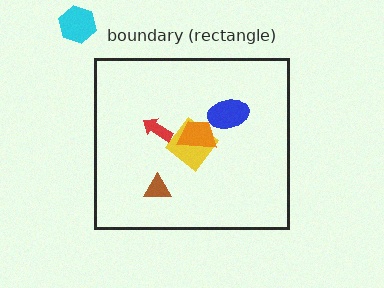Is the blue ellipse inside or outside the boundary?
Inside.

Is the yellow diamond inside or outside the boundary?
Inside.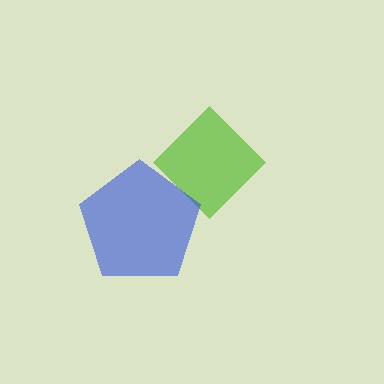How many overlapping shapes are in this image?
There are 2 overlapping shapes in the image.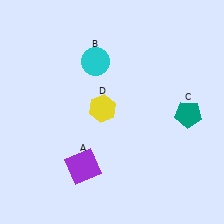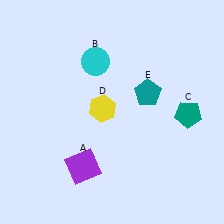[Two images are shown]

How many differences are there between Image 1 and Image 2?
There is 1 difference between the two images.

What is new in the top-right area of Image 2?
A teal pentagon (E) was added in the top-right area of Image 2.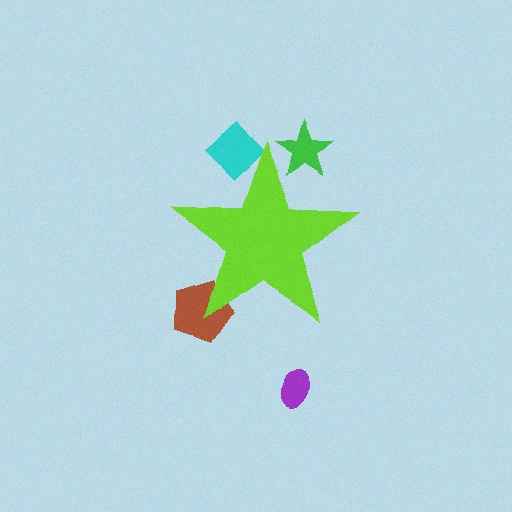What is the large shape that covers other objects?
A lime star.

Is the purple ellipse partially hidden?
No, the purple ellipse is fully visible.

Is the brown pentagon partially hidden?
Yes, the brown pentagon is partially hidden behind the lime star.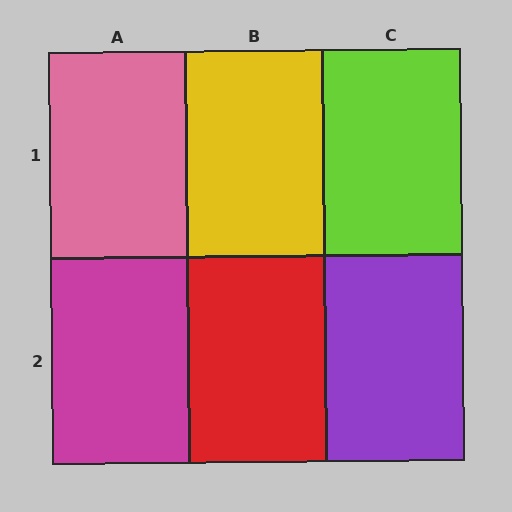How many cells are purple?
1 cell is purple.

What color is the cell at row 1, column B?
Yellow.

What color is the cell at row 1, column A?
Pink.